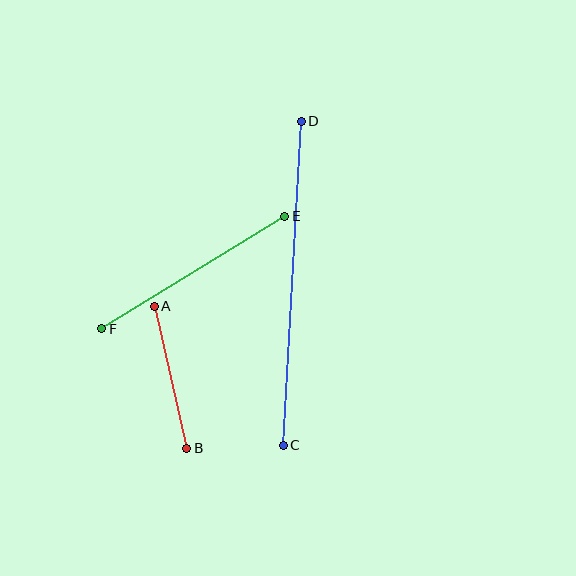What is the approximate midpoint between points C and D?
The midpoint is at approximately (292, 283) pixels.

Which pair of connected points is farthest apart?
Points C and D are farthest apart.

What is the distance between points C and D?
The distance is approximately 325 pixels.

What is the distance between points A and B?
The distance is approximately 146 pixels.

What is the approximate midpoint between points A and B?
The midpoint is at approximately (170, 377) pixels.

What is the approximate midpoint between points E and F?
The midpoint is at approximately (193, 273) pixels.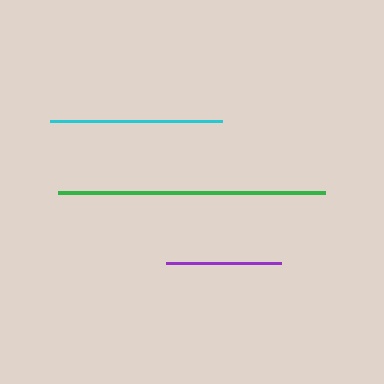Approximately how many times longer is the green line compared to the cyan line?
The green line is approximately 1.6 times the length of the cyan line.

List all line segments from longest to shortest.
From longest to shortest: green, cyan, purple.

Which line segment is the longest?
The green line is the longest at approximately 267 pixels.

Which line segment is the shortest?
The purple line is the shortest at approximately 115 pixels.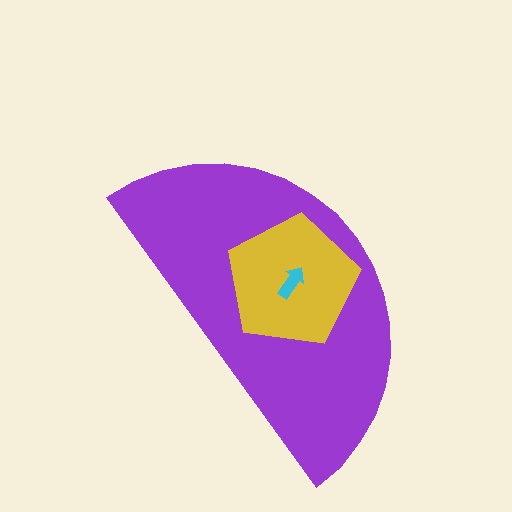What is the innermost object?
The cyan arrow.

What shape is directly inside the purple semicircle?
The yellow pentagon.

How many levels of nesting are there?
3.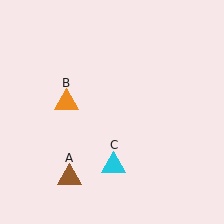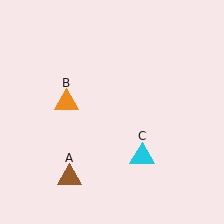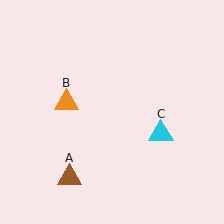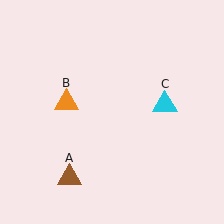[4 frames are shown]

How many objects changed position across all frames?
1 object changed position: cyan triangle (object C).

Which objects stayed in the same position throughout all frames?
Brown triangle (object A) and orange triangle (object B) remained stationary.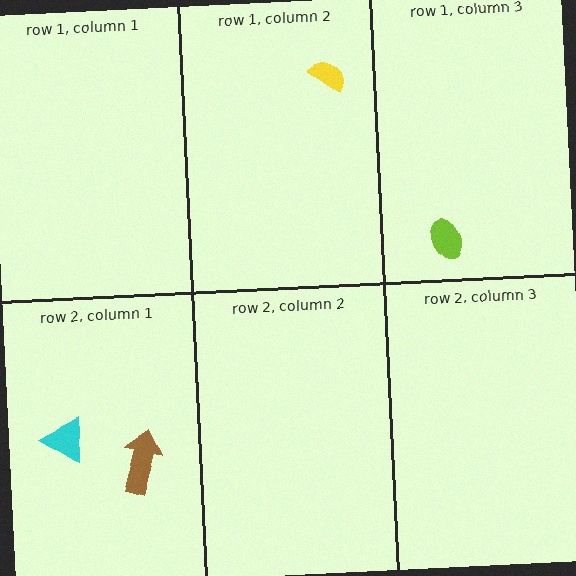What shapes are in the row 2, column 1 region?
The cyan triangle, the brown arrow.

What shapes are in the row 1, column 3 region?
The lime ellipse.